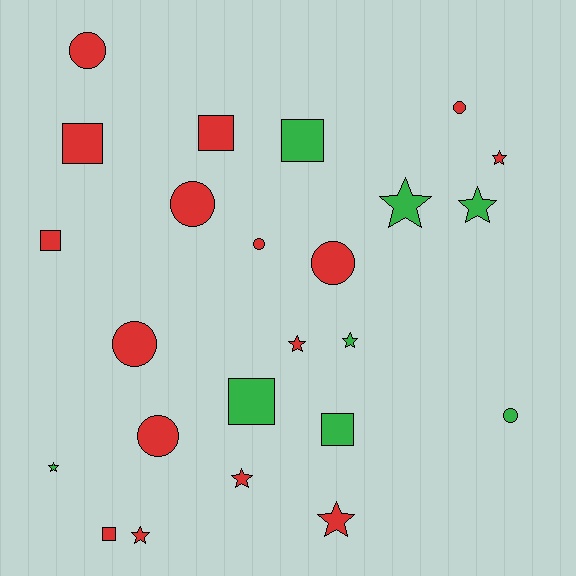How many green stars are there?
There are 4 green stars.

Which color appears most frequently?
Red, with 16 objects.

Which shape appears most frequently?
Star, with 9 objects.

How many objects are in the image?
There are 24 objects.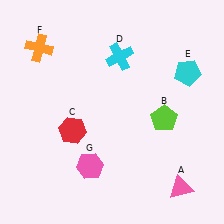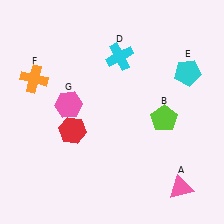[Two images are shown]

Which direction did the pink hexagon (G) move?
The pink hexagon (G) moved up.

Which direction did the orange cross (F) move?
The orange cross (F) moved down.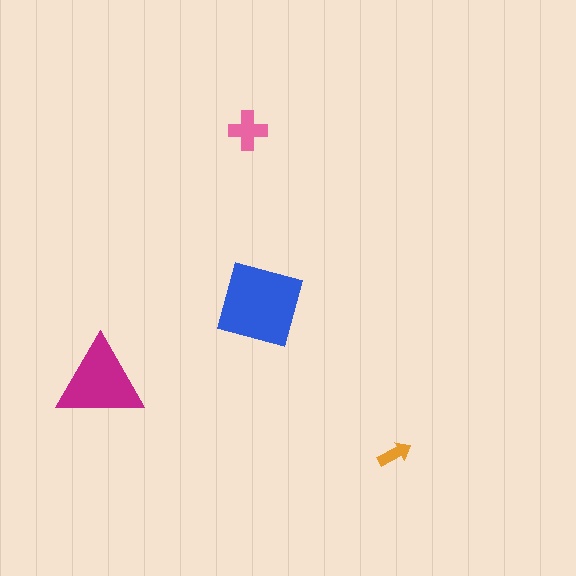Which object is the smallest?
The orange arrow.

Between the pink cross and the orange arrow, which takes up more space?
The pink cross.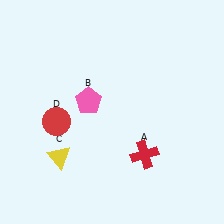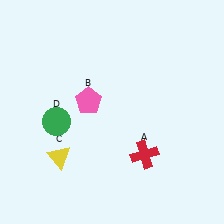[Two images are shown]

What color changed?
The circle (D) changed from red in Image 1 to green in Image 2.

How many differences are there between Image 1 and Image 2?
There is 1 difference between the two images.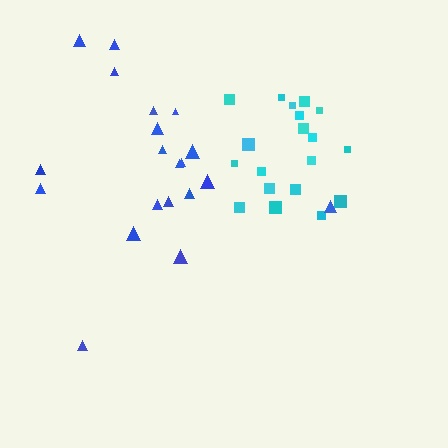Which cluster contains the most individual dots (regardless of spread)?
Blue (20).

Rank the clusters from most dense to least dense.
cyan, blue.